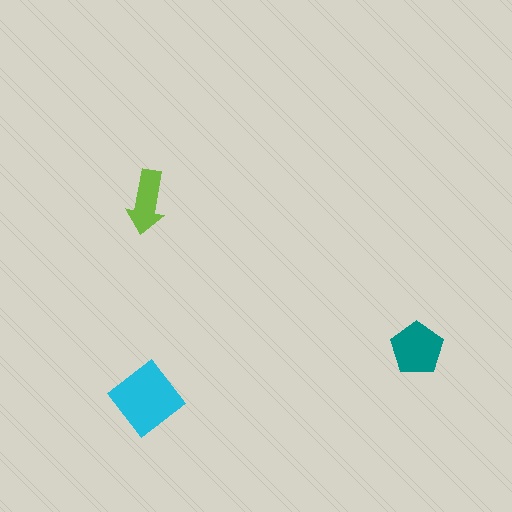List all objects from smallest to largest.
The lime arrow, the teal pentagon, the cyan diamond.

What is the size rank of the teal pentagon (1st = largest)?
2nd.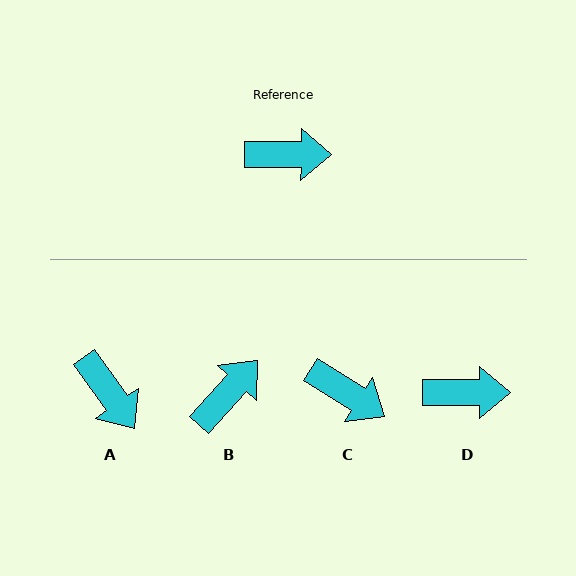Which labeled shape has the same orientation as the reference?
D.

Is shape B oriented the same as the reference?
No, it is off by about 48 degrees.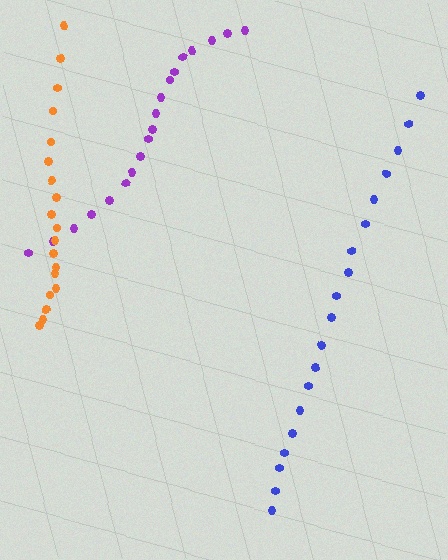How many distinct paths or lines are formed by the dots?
There are 3 distinct paths.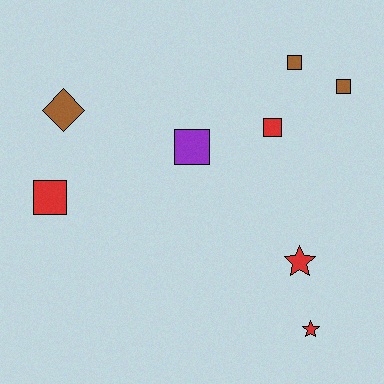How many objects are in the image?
There are 8 objects.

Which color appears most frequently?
Red, with 4 objects.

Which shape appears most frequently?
Square, with 5 objects.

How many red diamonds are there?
There are no red diamonds.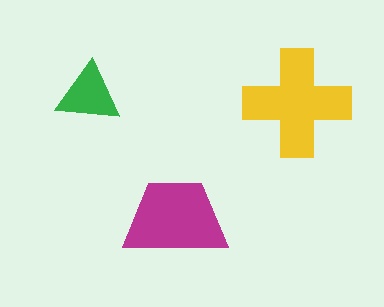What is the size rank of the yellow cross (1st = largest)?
1st.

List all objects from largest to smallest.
The yellow cross, the magenta trapezoid, the green triangle.